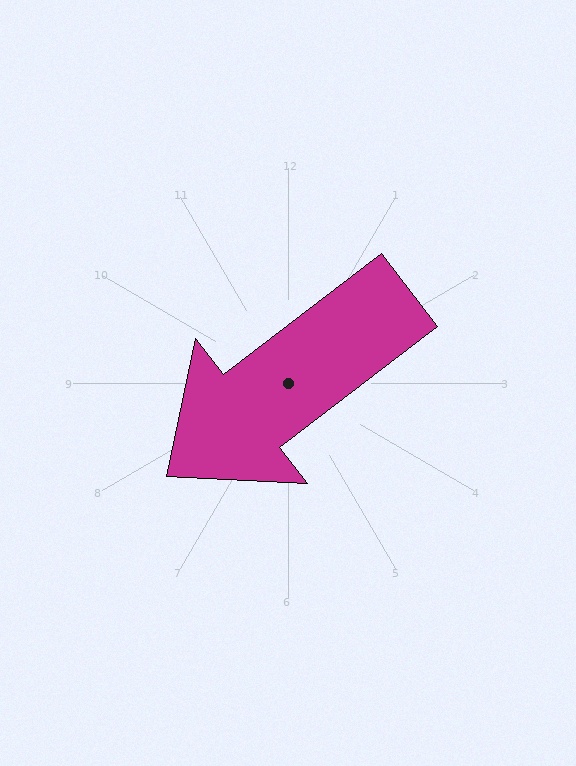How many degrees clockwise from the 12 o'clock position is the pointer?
Approximately 232 degrees.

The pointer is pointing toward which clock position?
Roughly 8 o'clock.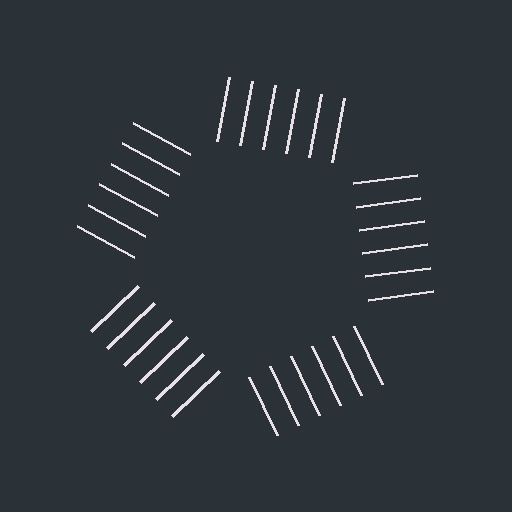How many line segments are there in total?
30 — 6 along each of the 5 edges.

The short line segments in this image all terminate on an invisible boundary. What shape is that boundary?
An illusory pentagon — the line segments terminate on its edges but no continuous stroke is drawn.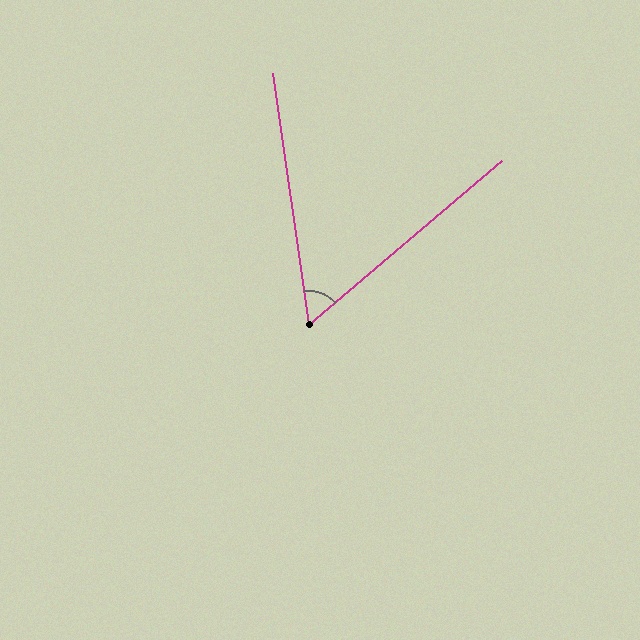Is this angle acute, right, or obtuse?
It is acute.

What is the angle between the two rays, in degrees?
Approximately 58 degrees.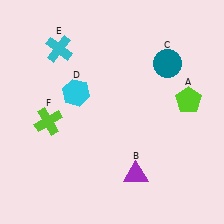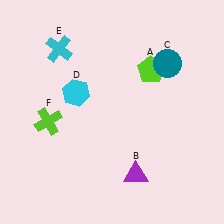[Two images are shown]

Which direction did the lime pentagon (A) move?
The lime pentagon (A) moved left.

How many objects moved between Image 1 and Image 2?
1 object moved between the two images.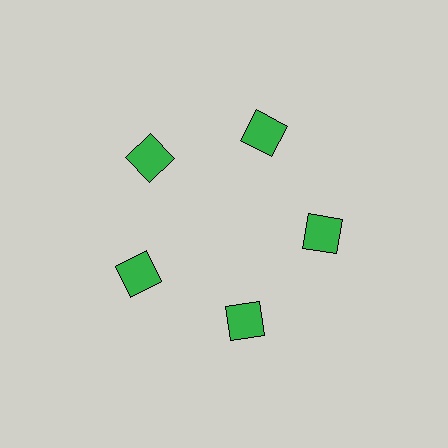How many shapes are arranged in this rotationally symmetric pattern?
There are 5 shapes, arranged in 5 groups of 1.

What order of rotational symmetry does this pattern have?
This pattern has 5-fold rotational symmetry.